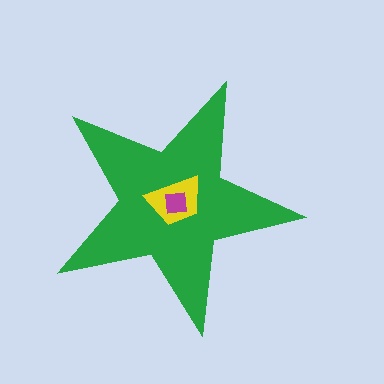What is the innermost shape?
The magenta square.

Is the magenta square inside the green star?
Yes.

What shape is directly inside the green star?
The yellow trapezoid.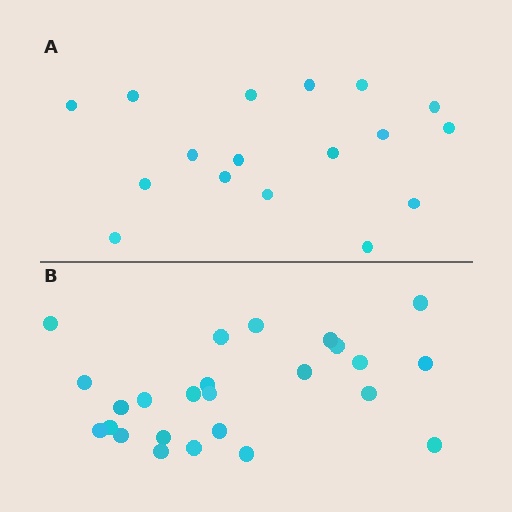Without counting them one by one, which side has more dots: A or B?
Region B (the bottom region) has more dots.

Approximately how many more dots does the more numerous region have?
Region B has roughly 8 or so more dots than region A.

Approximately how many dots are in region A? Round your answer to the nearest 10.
About 20 dots. (The exact count is 17, which rounds to 20.)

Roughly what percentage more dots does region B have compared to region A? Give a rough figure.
About 45% more.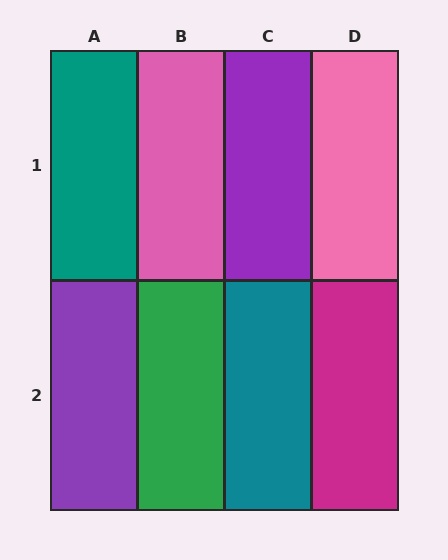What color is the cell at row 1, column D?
Pink.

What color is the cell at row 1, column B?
Pink.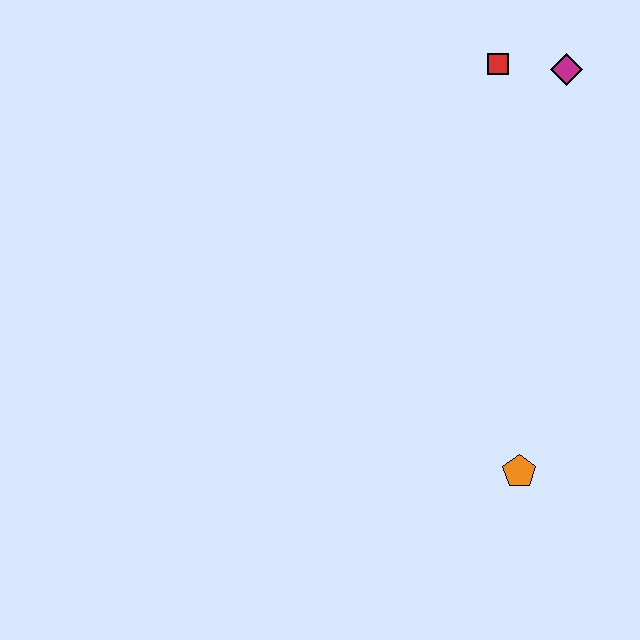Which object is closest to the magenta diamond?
The red square is closest to the magenta diamond.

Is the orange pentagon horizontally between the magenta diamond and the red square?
Yes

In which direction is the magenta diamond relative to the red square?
The magenta diamond is to the right of the red square.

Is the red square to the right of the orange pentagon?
No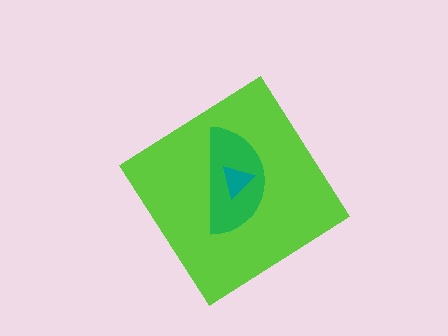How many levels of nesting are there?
3.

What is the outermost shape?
The lime diamond.